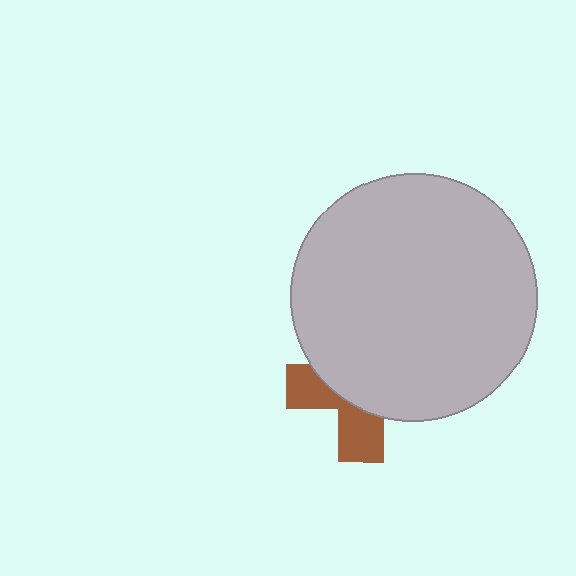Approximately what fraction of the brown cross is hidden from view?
Roughly 63% of the brown cross is hidden behind the light gray circle.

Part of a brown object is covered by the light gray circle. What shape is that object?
It is a cross.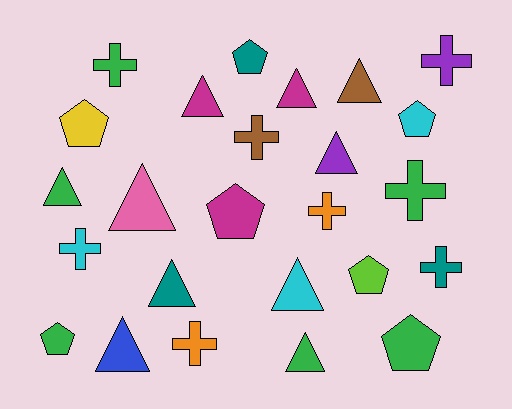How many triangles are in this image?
There are 10 triangles.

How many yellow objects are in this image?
There is 1 yellow object.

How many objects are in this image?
There are 25 objects.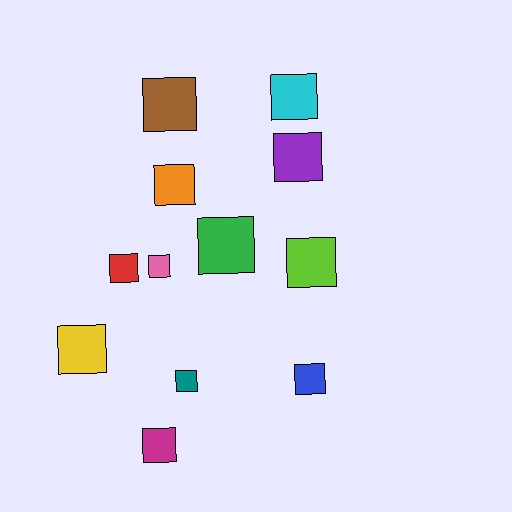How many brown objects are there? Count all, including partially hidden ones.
There is 1 brown object.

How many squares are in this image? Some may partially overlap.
There are 12 squares.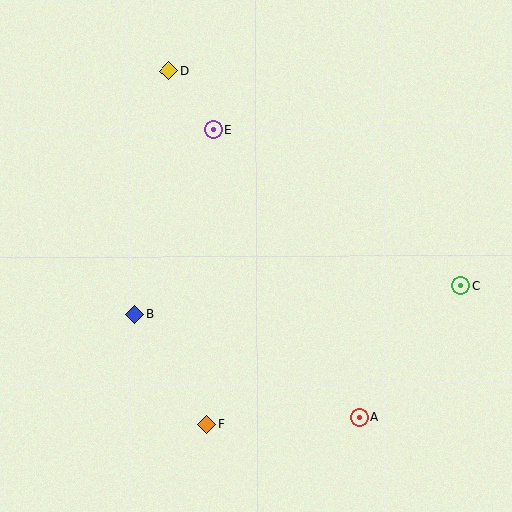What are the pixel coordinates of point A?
Point A is at (359, 418).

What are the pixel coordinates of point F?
Point F is at (206, 425).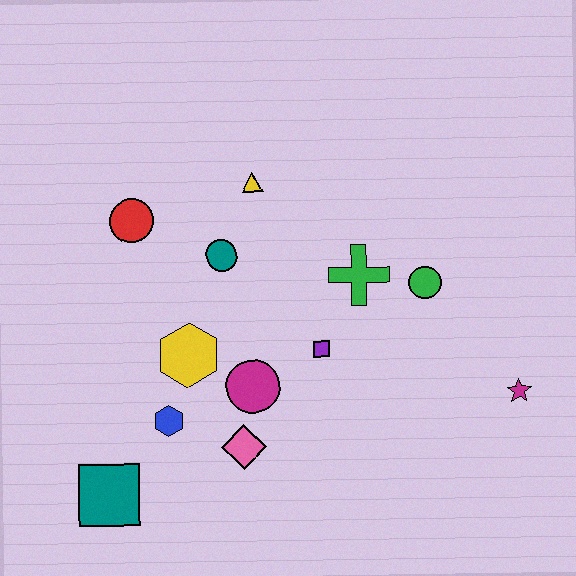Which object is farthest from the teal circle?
The magenta star is farthest from the teal circle.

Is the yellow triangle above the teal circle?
Yes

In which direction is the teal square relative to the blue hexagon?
The teal square is below the blue hexagon.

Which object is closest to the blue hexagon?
The yellow hexagon is closest to the blue hexagon.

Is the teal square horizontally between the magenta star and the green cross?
No